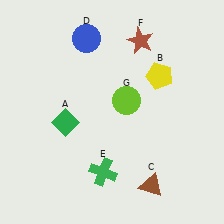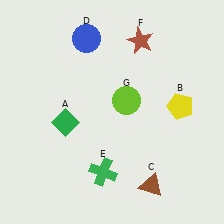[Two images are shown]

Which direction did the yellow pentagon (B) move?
The yellow pentagon (B) moved down.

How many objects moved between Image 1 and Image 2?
1 object moved between the two images.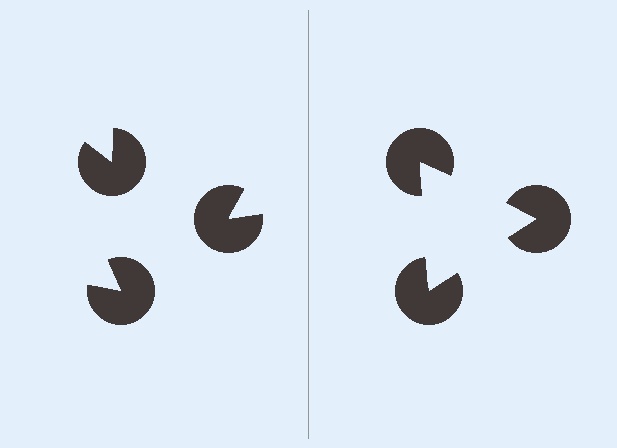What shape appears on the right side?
An illusory triangle.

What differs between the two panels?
The pac-man discs are positioned identically on both sides; only the wedge orientations differ. On the right they align to a triangle; on the left they are misaligned.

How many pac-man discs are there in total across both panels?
6 — 3 on each side.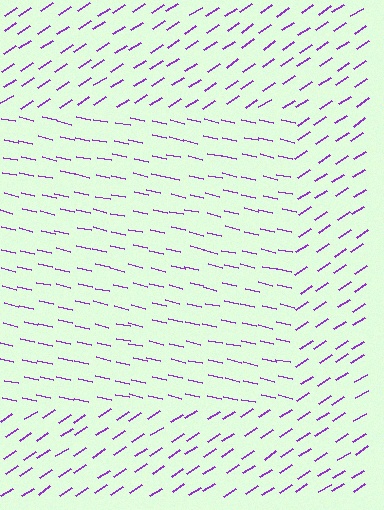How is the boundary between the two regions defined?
The boundary is defined purely by a change in line orientation (approximately 45 degrees difference). All lines are the same color and thickness.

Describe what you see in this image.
The image is filled with small purple line segments. A rectangle region in the image has lines oriented differently from the surrounding lines, creating a visible texture boundary.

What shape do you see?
I see a rectangle.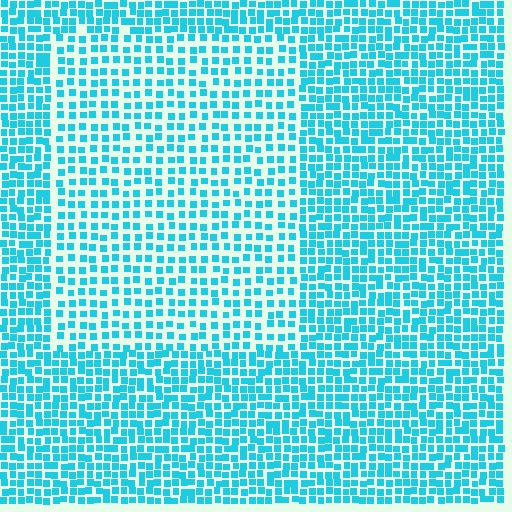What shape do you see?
I see a rectangle.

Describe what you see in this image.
The image contains small cyan elements arranged at two different densities. A rectangle-shaped region is visible where the elements are less densely packed than the surrounding area.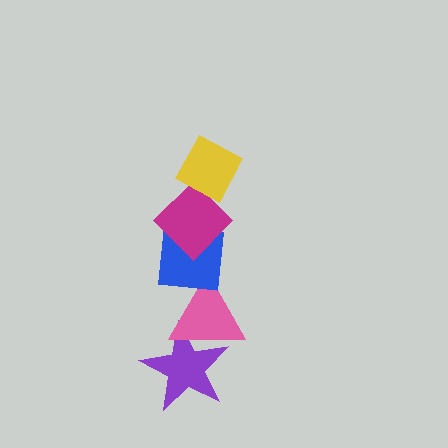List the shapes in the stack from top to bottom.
From top to bottom: the yellow diamond, the magenta diamond, the blue square, the pink triangle, the purple star.